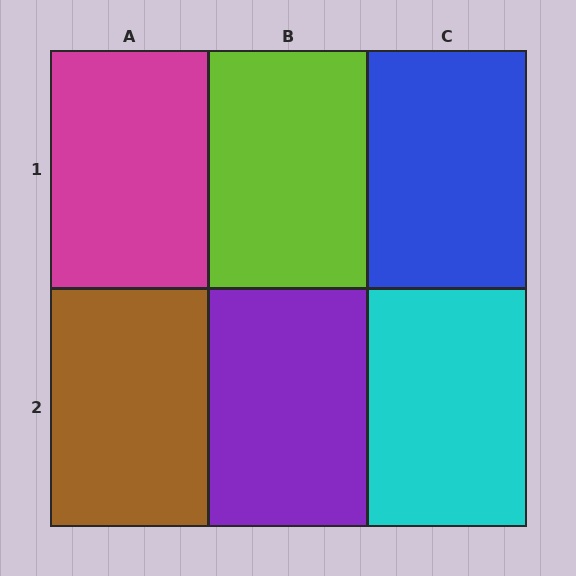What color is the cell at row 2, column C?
Cyan.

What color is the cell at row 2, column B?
Purple.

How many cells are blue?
1 cell is blue.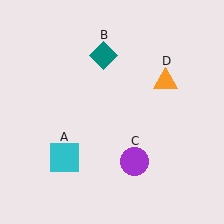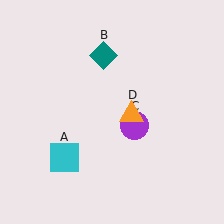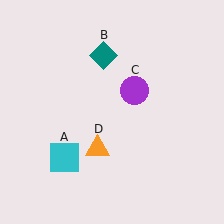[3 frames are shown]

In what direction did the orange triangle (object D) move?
The orange triangle (object D) moved down and to the left.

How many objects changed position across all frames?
2 objects changed position: purple circle (object C), orange triangle (object D).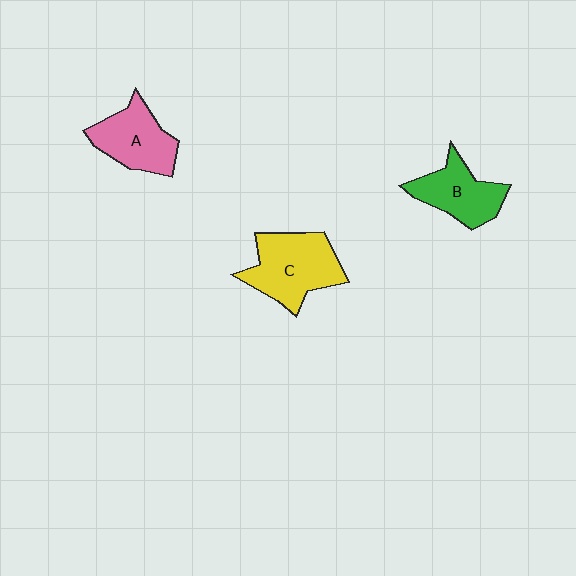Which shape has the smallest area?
Shape B (green).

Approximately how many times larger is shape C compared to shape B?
Approximately 1.3 times.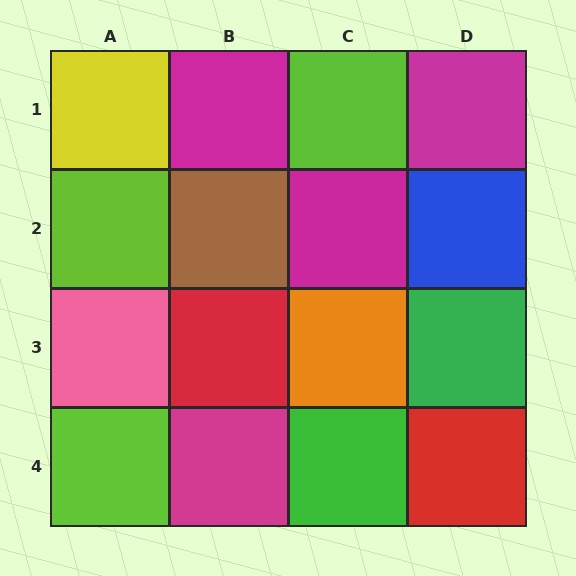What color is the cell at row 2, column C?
Magenta.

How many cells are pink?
1 cell is pink.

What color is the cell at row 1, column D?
Magenta.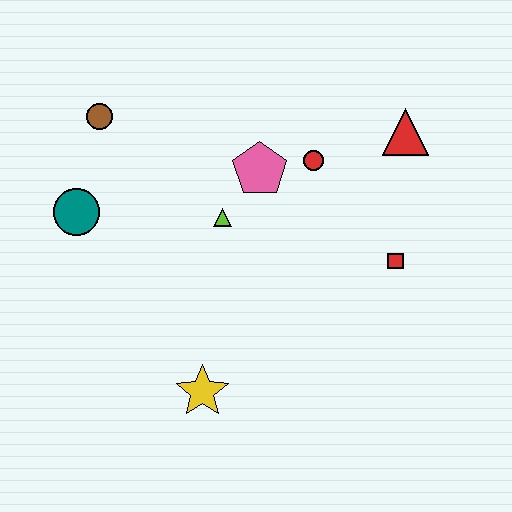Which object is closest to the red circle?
The pink pentagon is closest to the red circle.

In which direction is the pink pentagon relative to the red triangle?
The pink pentagon is to the left of the red triangle.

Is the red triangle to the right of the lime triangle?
Yes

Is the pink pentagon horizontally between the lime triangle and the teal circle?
No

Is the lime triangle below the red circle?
Yes